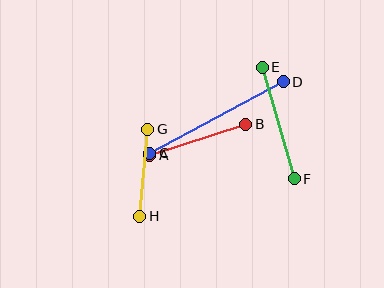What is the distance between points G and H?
The distance is approximately 87 pixels.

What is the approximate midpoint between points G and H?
The midpoint is at approximately (144, 173) pixels.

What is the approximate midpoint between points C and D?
The midpoint is at approximately (217, 118) pixels.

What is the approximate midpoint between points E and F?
The midpoint is at approximately (278, 123) pixels.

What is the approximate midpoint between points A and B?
The midpoint is at approximately (198, 140) pixels.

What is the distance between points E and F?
The distance is approximately 116 pixels.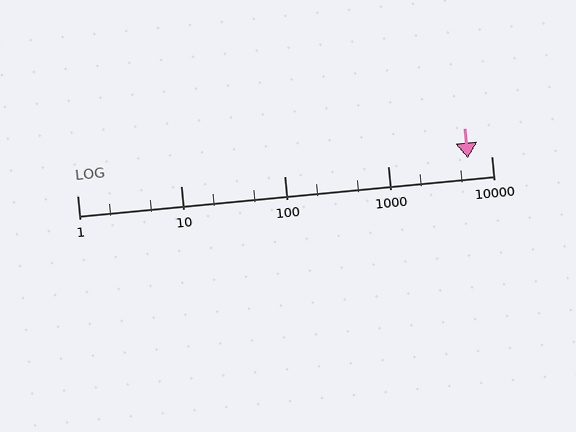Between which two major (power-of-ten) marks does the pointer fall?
The pointer is between 1000 and 10000.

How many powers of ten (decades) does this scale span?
The scale spans 4 decades, from 1 to 10000.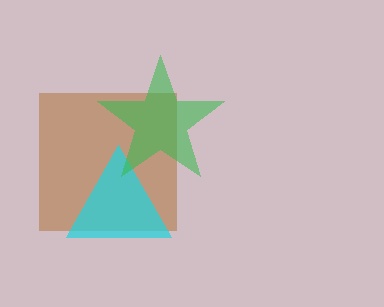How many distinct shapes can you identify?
There are 3 distinct shapes: a brown square, a cyan triangle, a green star.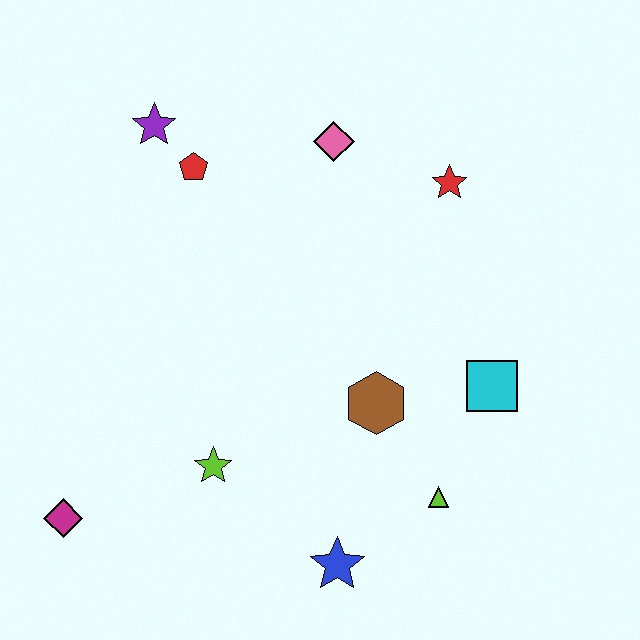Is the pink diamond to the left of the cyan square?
Yes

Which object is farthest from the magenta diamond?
The red star is farthest from the magenta diamond.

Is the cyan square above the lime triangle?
Yes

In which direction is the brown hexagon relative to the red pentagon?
The brown hexagon is below the red pentagon.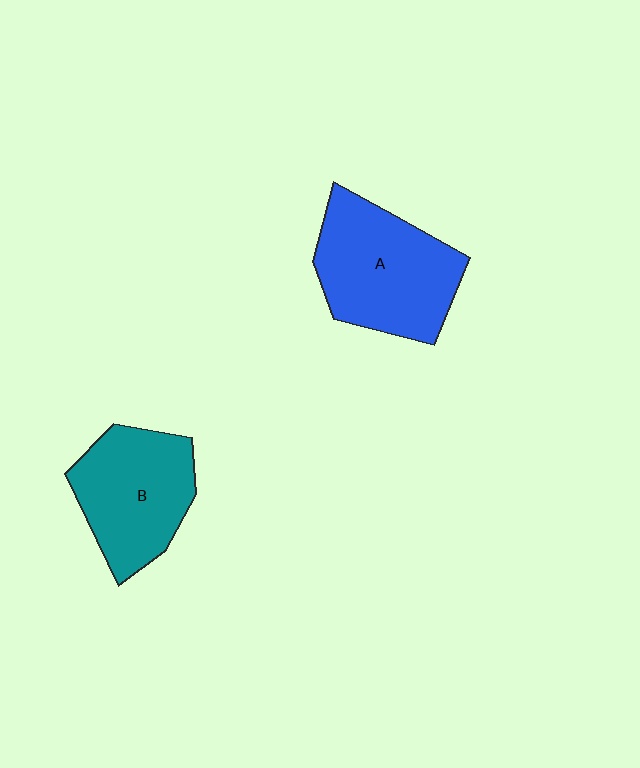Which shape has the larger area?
Shape A (blue).